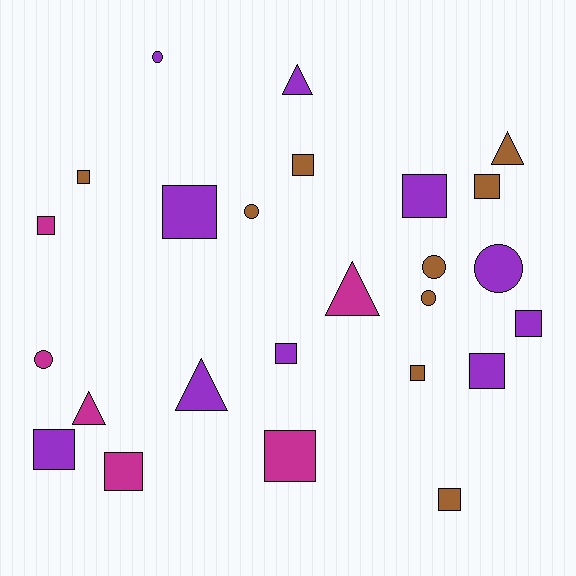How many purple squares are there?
There are 6 purple squares.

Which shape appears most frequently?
Square, with 14 objects.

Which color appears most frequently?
Purple, with 10 objects.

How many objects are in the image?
There are 25 objects.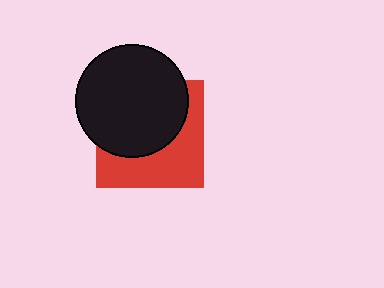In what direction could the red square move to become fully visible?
The red square could move toward the lower-right. That would shift it out from behind the black circle entirely.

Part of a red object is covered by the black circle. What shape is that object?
It is a square.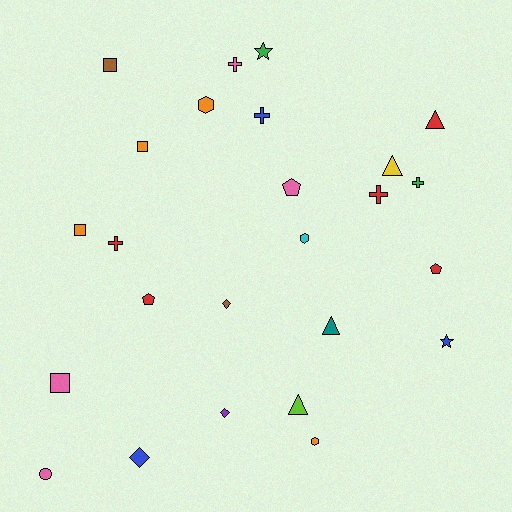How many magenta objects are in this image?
There are no magenta objects.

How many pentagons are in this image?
There are 3 pentagons.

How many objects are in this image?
There are 25 objects.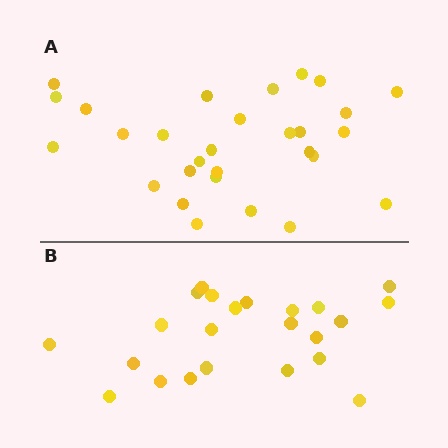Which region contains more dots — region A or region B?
Region A (the top region) has more dots.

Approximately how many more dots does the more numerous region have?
Region A has about 6 more dots than region B.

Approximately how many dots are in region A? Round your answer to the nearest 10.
About 30 dots. (The exact count is 29, which rounds to 30.)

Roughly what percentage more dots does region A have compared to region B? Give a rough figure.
About 25% more.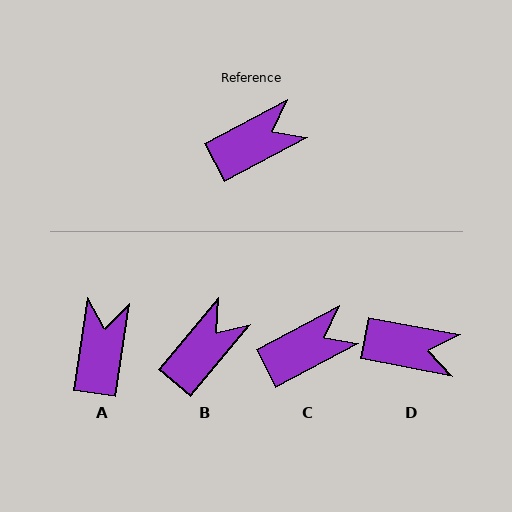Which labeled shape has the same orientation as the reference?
C.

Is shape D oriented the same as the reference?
No, it is off by about 38 degrees.